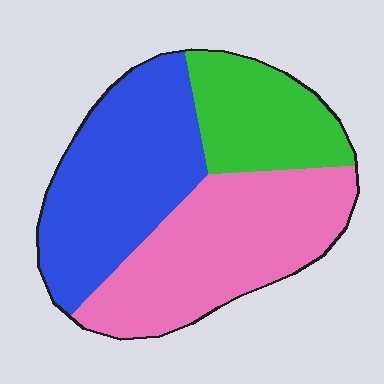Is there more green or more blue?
Blue.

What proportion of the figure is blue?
Blue covers around 40% of the figure.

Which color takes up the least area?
Green, at roughly 20%.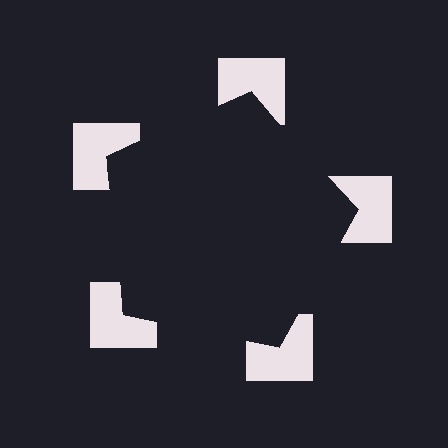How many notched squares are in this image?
There are 5 — one at each vertex of the illusory pentagon.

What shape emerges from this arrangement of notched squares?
An illusory pentagon — its edges are inferred from the aligned wedge cuts in the notched squares, not physically drawn.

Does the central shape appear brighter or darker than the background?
It typically appears slightly darker than the background, even though no actual brightness change is drawn.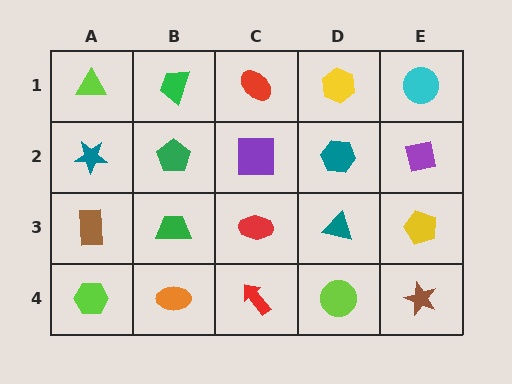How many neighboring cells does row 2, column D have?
4.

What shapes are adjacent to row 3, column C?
A purple square (row 2, column C), a red arrow (row 4, column C), a green trapezoid (row 3, column B), a teal triangle (row 3, column D).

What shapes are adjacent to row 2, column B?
A green trapezoid (row 1, column B), a green trapezoid (row 3, column B), a teal star (row 2, column A), a purple square (row 2, column C).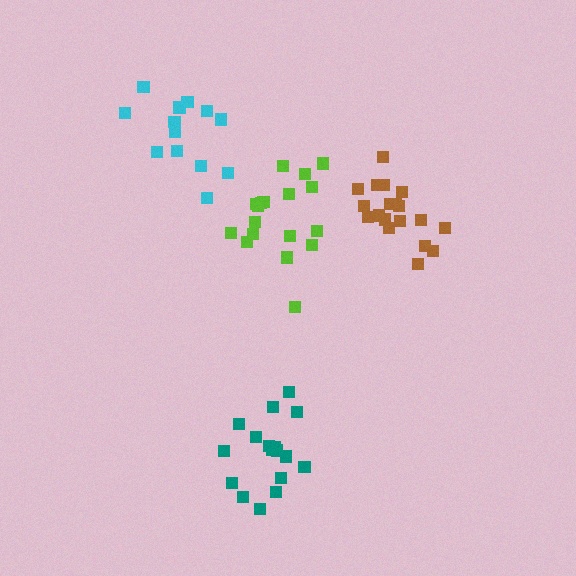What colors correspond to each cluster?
The clusters are colored: teal, brown, cyan, lime.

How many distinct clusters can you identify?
There are 4 distinct clusters.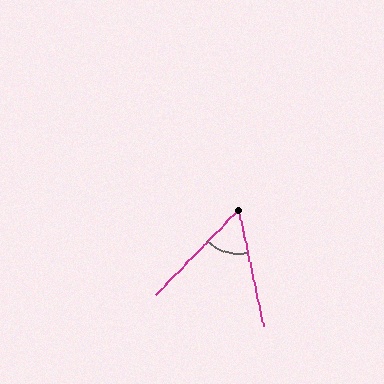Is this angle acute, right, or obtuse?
It is acute.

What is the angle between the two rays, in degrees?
Approximately 56 degrees.